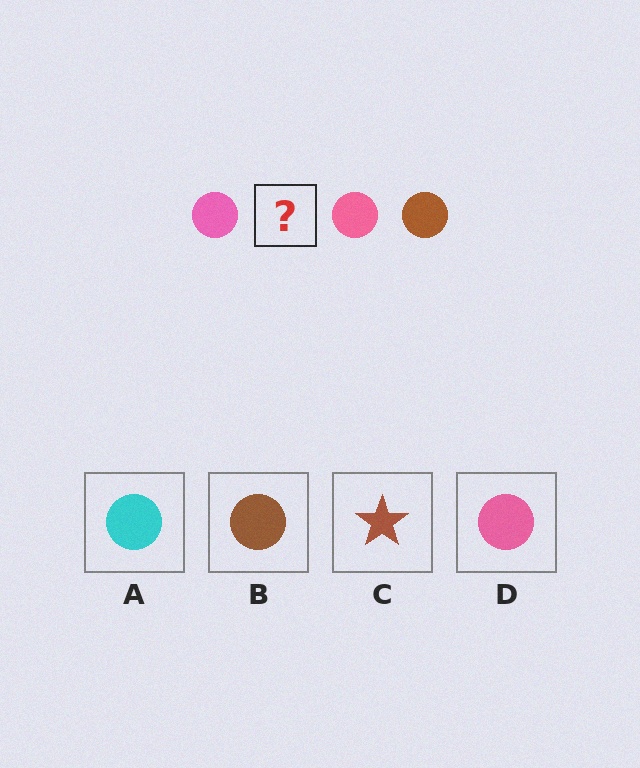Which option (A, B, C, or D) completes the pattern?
B.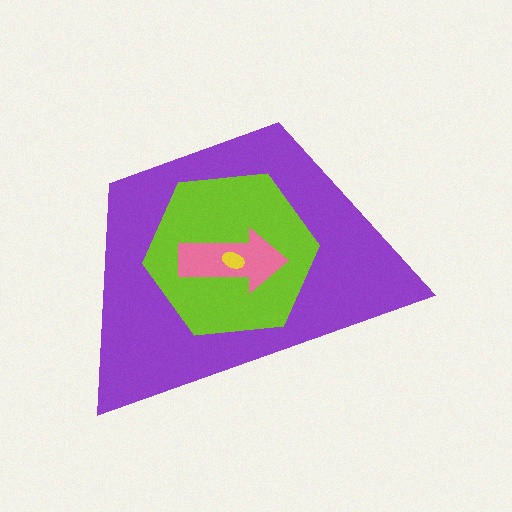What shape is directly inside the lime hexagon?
The pink arrow.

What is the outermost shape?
The purple trapezoid.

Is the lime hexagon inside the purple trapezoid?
Yes.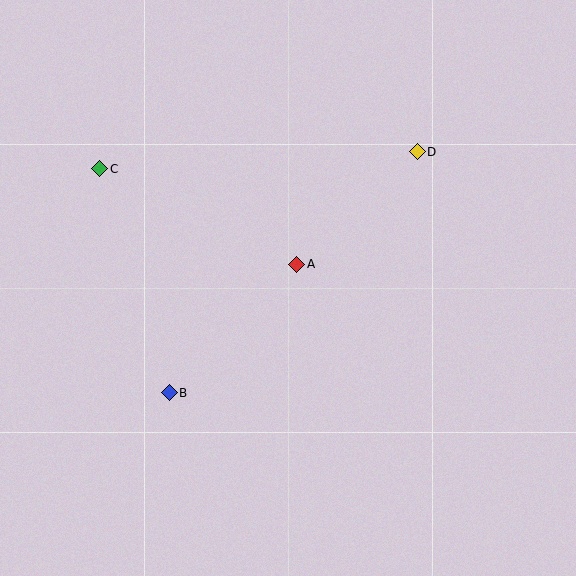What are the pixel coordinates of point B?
Point B is at (169, 393).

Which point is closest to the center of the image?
Point A at (297, 264) is closest to the center.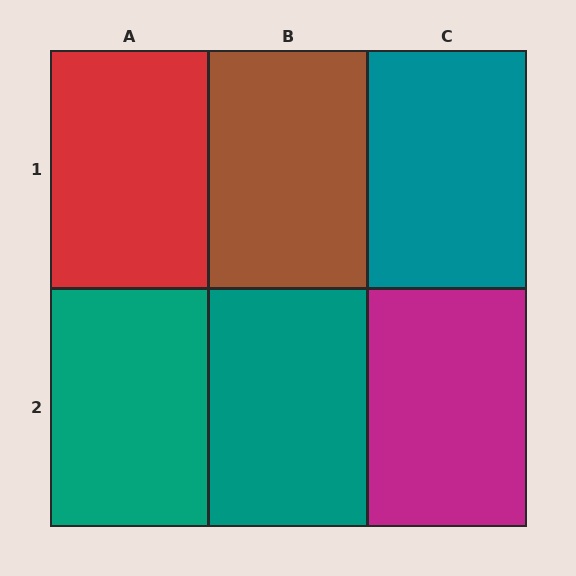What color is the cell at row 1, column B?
Brown.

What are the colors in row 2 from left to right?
Teal, teal, magenta.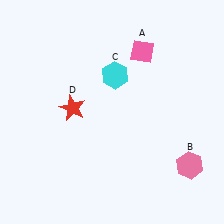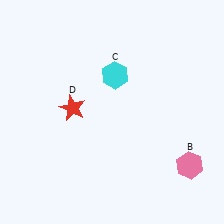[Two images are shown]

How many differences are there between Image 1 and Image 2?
There is 1 difference between the two images.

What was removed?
The pink diamond (A) was removed in Image 2.